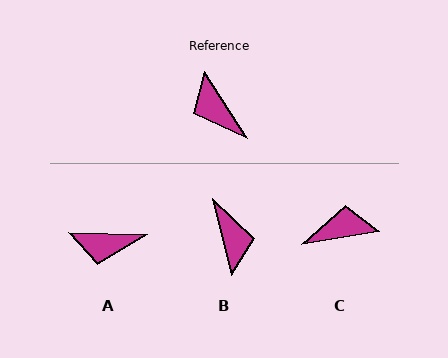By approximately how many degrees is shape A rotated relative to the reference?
Approximately 57 degrees counter-clockwise.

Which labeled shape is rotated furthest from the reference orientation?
B, about 162 degrees away.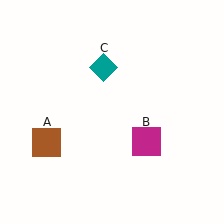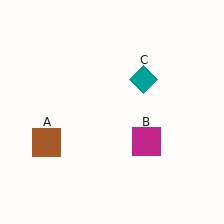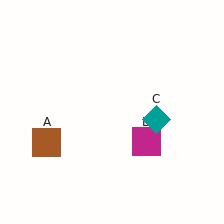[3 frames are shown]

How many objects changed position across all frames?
1 object changed position: teal diamond (object C).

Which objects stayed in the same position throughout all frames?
Brown square (object A) and magenta square (object B) remained stationary.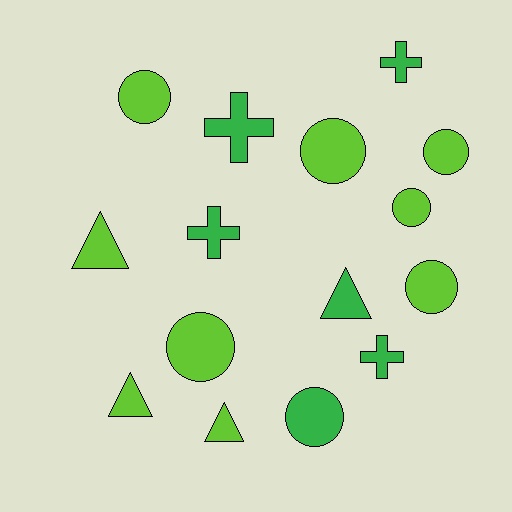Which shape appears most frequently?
Circle, with 7 objects.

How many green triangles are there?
There is 1 green triangle.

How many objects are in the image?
There are 15 objects.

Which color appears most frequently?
Lime, with 9 objects.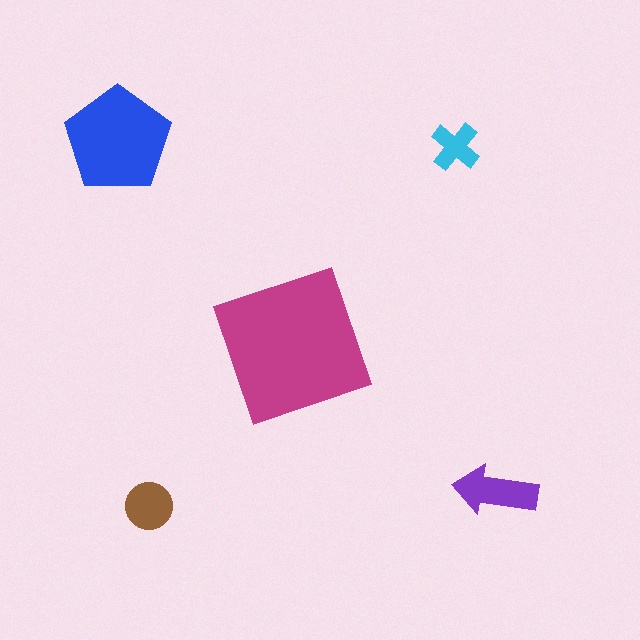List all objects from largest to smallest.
The magenta square, the blue pentagon, the purple arrow, the brown circle, the cyan cross.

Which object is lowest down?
The brown circle is bottommost.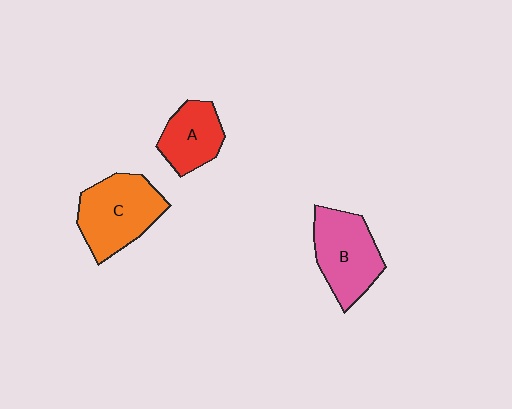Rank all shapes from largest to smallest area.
From largest to smallest: C (orange), B (pink), A (red).